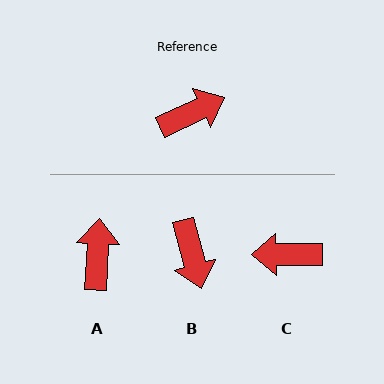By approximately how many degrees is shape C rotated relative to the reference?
Approximately 155 degrees counter-clockwise.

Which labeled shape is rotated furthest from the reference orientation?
C, about 155 degrees away.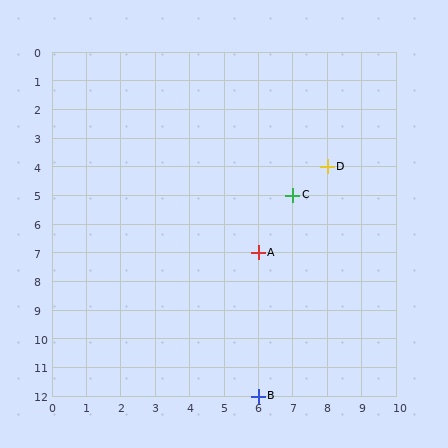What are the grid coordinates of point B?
Point B is at grid coordinates (6, 12).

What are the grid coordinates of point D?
Point D is at grid coordinates (8, 4).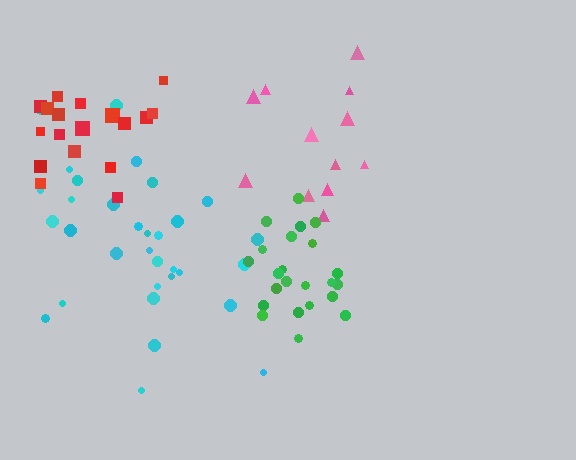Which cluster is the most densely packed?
Green.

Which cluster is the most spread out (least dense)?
Pink.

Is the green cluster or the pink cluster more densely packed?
Green.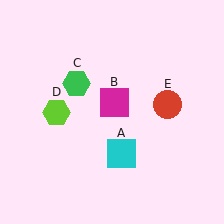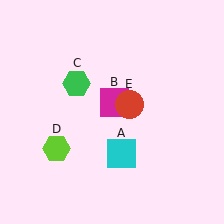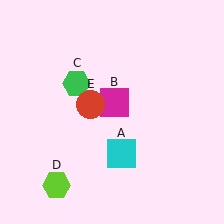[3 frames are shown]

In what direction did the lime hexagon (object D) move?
The lime hexagon (object D) moved down.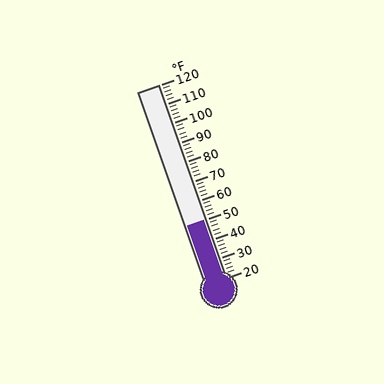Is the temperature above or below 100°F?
The temperature is below 100°F.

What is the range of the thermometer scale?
The thermometer scale ranges from 20°F to 120°F.